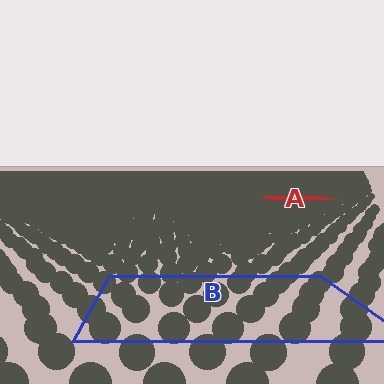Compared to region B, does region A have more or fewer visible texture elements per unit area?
Region A has more texture elements per unit area — they are packed more densely because it is farther away.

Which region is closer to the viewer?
Region B is closer. The texture elements there are larger and more spread out.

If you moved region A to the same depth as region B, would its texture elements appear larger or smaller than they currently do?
They would appear larger. At a closer depth, the same texture elements are projected at a bigger on-screen size.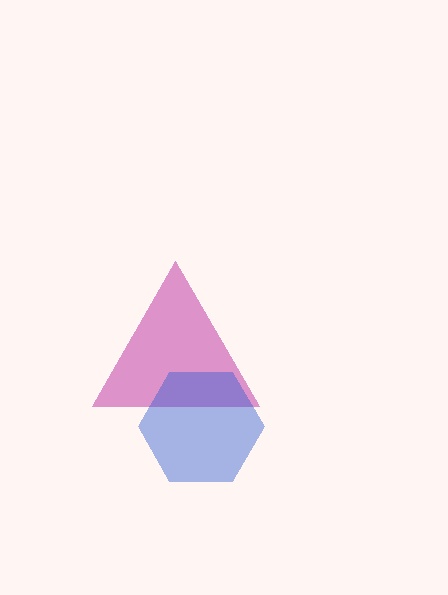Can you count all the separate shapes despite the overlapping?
Yes, there are 2 separate shapes.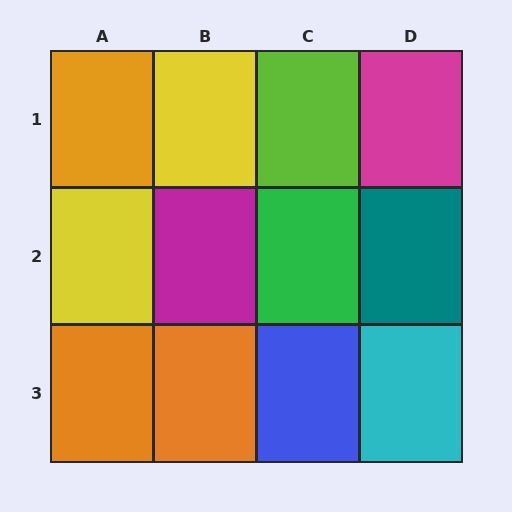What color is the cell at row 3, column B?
Orange.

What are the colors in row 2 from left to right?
Yellow, magenta, green, teal.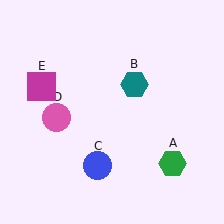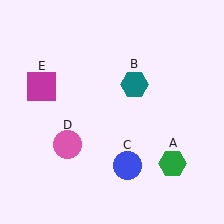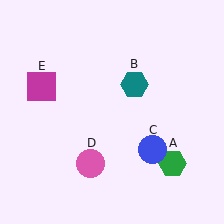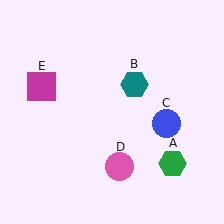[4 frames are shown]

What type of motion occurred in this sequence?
The blue circle (object C), pink circle (object D) rotated counterclockwise around the center of the scene.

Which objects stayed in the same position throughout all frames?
Green hexagon (object A) and teal hexagon (object B) and magenta square (object E) remained stationary.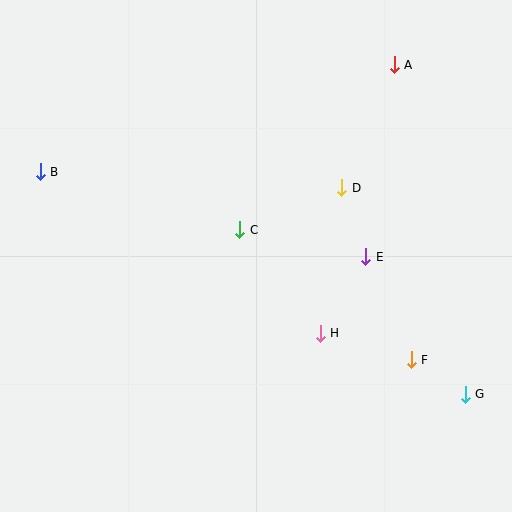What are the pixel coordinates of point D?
Point D is at (342, 188).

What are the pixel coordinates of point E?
Point E is at (366, 257).